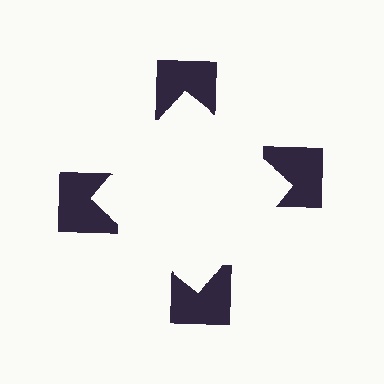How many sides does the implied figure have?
4 sides.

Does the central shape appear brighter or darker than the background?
It typically appears slightly brighter than the background, even though no actual brightness change is drawn.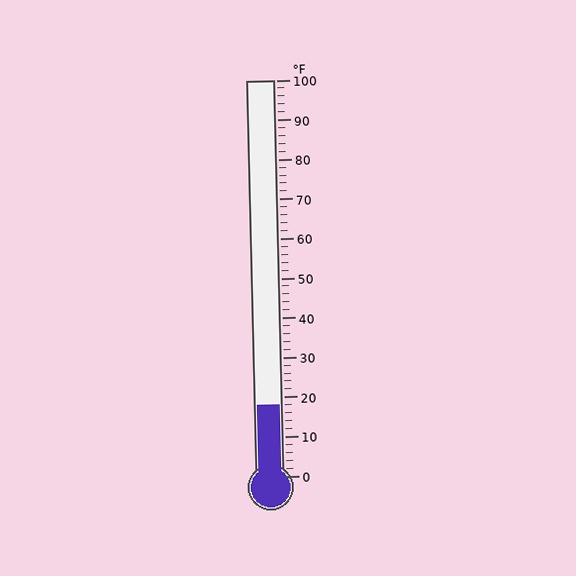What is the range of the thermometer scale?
The thermometer scale ranges from 0°F to 100°F.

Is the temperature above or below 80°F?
The temperature is below 80°F.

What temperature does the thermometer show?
The thermometer shows approximately 18°F.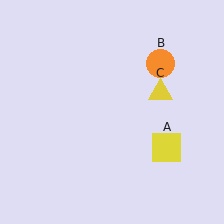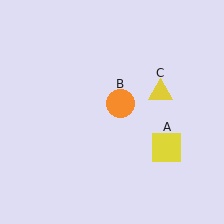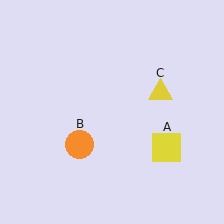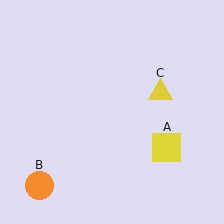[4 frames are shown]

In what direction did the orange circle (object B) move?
The orange circle (object B) moved down and to the left.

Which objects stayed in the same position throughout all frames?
Yellow square (object A) and yellow triangle (object C) remained stationary.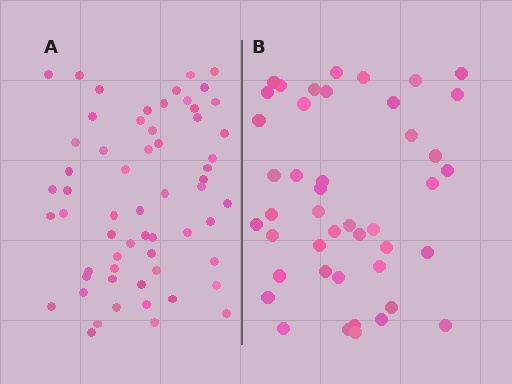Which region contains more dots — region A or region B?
Region A (the left region) has more dots.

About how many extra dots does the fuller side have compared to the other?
Region A has approximately 15 more dots than region B.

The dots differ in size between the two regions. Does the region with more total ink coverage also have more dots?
No. Region B has more total ink coverage because its dots are larger, but region A actually contains more individual dots. Total area can be misleading — the number of items is what matters here.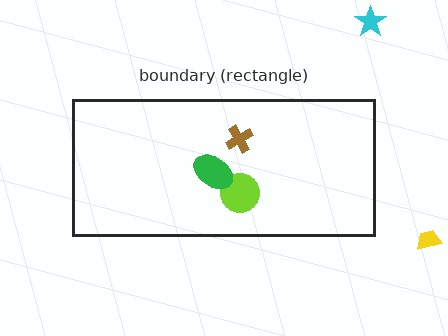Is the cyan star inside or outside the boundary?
Outside.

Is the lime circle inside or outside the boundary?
Inside.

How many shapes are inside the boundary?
3 inside, 2 outside.